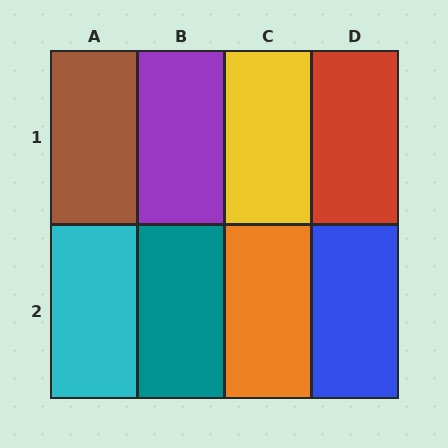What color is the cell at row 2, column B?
Teal.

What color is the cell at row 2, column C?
Orange.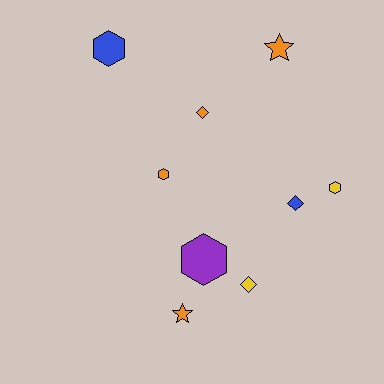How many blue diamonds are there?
There is 1 blue diamond.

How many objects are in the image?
There are 9 objects.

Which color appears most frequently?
Orange, with 4 objects.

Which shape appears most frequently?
Hexagon, with 4 objects.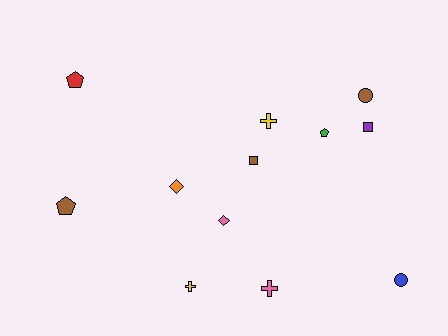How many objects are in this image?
There are 12 objects.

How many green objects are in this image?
There is 1 green object.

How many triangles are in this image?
There are no triangles.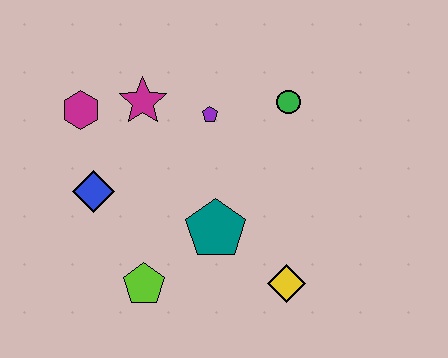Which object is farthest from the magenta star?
The yellow diamond is farthest from the magenta star.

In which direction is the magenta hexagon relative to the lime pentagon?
The magenta hexagon is above the lime pentagon.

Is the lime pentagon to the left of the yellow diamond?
Yes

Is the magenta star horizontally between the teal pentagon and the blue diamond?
Yes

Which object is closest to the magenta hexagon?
The magenta star is closest to the magenta hexagon.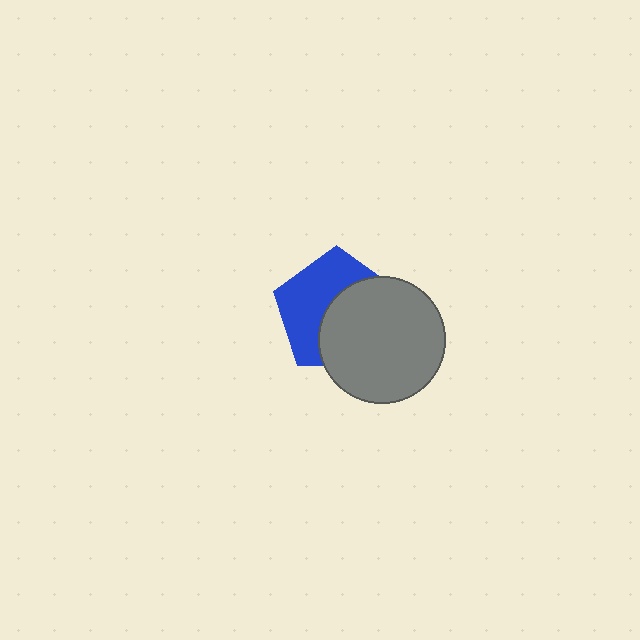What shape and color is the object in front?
The object in front is a gray circle.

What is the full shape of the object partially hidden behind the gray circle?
The partially hidden object is a blue pentagon.